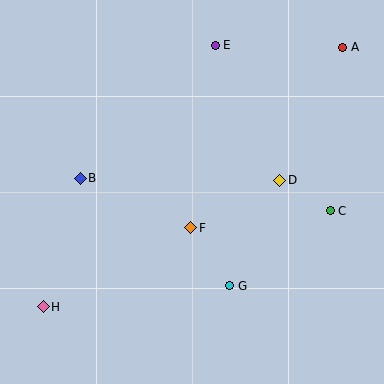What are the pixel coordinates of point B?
Point B is at (80, 178).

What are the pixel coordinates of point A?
Point A is at (343, 47).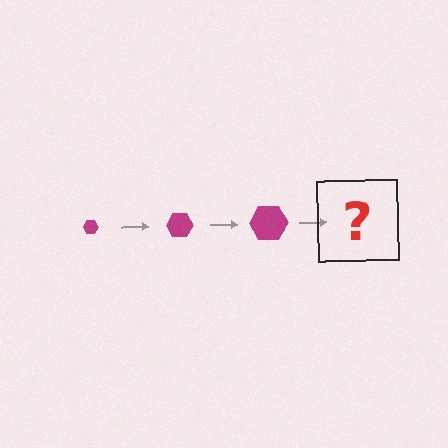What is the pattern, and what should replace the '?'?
The pattern is that the hexagon gets progressively larger each step. The '?' should be a magenta hexagon, larger than the previous one.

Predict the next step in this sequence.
The next step is a magenta hexagon, larger than the previous one.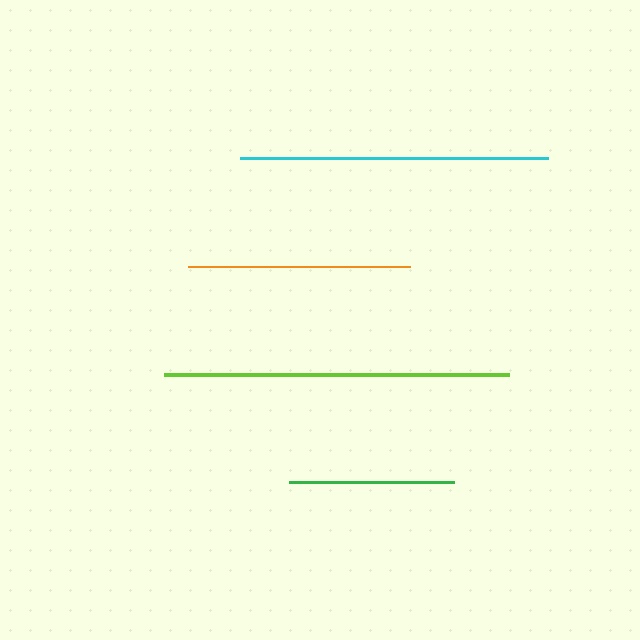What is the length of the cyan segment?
The cyan segment is approximately 309 pixels long.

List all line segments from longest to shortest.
From longest to shortest: lime, cyan, orange, green.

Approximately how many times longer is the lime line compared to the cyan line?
The lime line is approximately 1.1 times the length of the cyan line.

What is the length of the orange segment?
The orange segment is approximately 222 pixels long.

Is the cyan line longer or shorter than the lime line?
The lime line is longer than the cyan line.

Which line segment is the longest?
The lime line is the longest at approximately 345 pixels.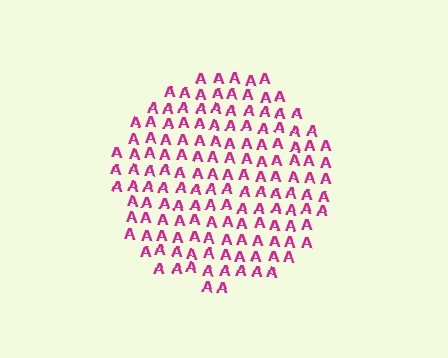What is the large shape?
The large shape is a circle.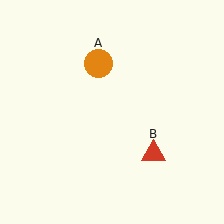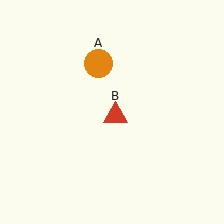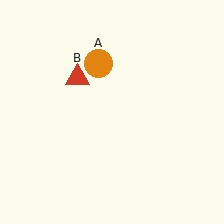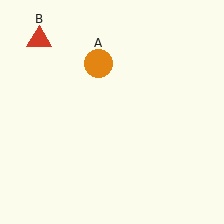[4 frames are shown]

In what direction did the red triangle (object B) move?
The red triangle (object B) moved up and to the left.